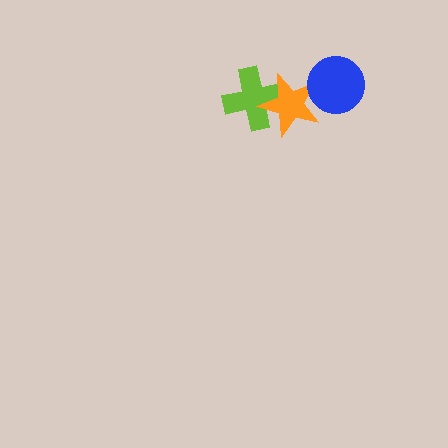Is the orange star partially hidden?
Yes, it is partially covered by another shape.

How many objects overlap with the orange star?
2 objects overlap with the orange star.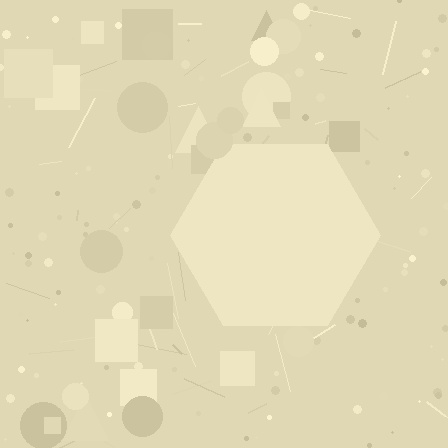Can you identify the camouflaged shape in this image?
The camouflaged shape is a hexagon.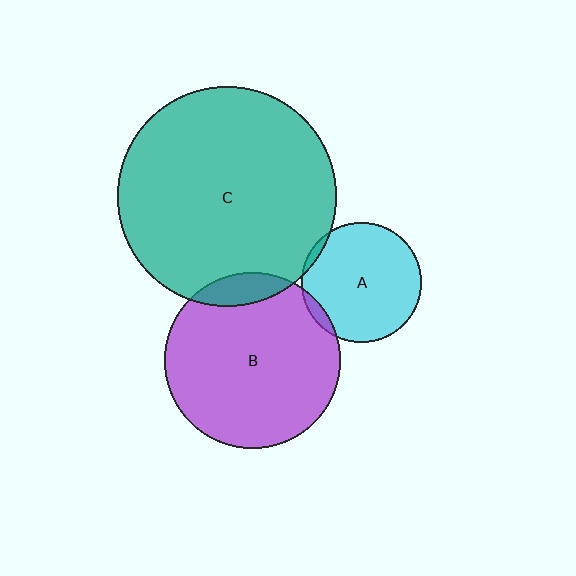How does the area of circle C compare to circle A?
Approximately 3.3 times.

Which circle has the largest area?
Circle C (teal).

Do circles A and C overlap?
Yes.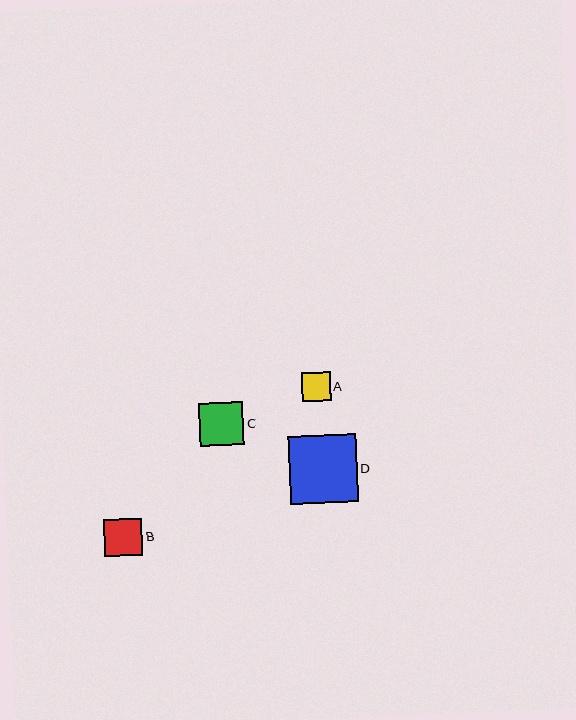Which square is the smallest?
Square A is the smallest with a size of approximately 29 pixels.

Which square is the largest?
Square D is the largest with a size of approximately 68 pixels.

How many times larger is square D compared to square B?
Square D is approximately 1.8 times the size of square B.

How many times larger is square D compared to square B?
Square D is approximately 1.8 times the size of square B.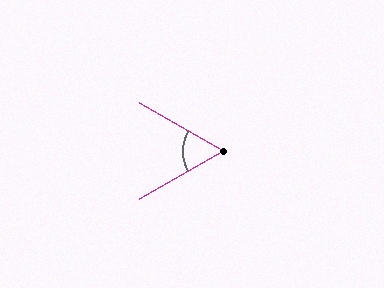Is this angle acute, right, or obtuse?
It is acute.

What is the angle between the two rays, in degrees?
Approximately 60 degrees.